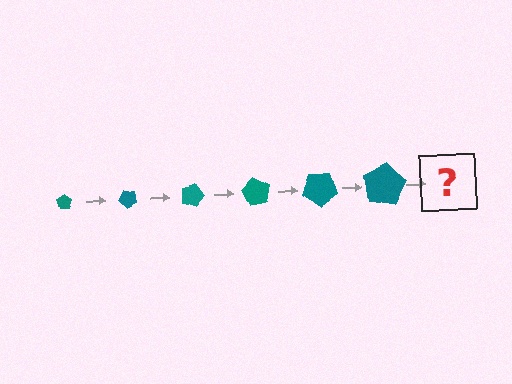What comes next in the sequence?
The next element should be a pentagon, larger than the previous one and rotated 270 degrees from the start.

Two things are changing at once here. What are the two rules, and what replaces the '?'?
The two rules are that the pentagon grows larger each step and it rotates 45 degrees each step. The '?' should be a pentagon, larger than the previous one and rotated 270 degrees from the start.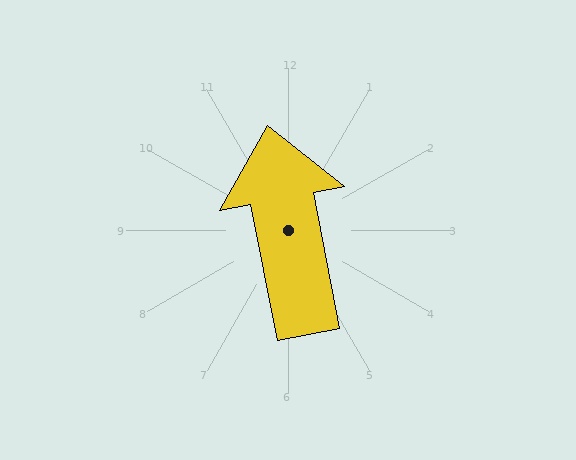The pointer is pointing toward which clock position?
Roughly 12 o'clock.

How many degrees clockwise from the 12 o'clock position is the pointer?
Approximately 349 degrees.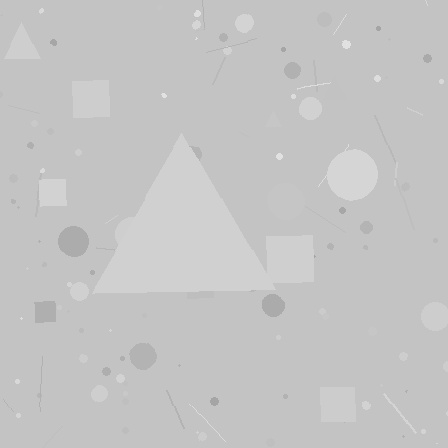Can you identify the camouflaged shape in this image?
The camouflaged shape is a triangle.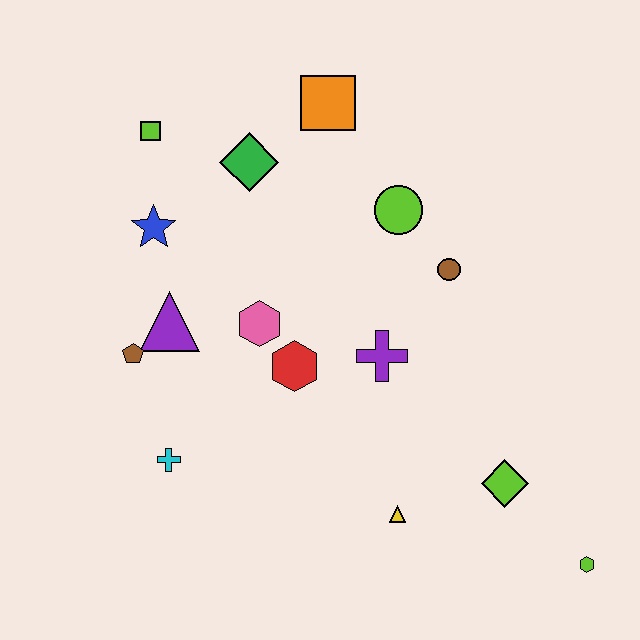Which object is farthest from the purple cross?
The lime square is farthest from the purple cross.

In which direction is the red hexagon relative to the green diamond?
The red hexagon is below the green diamond.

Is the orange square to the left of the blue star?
No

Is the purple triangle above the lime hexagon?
Yes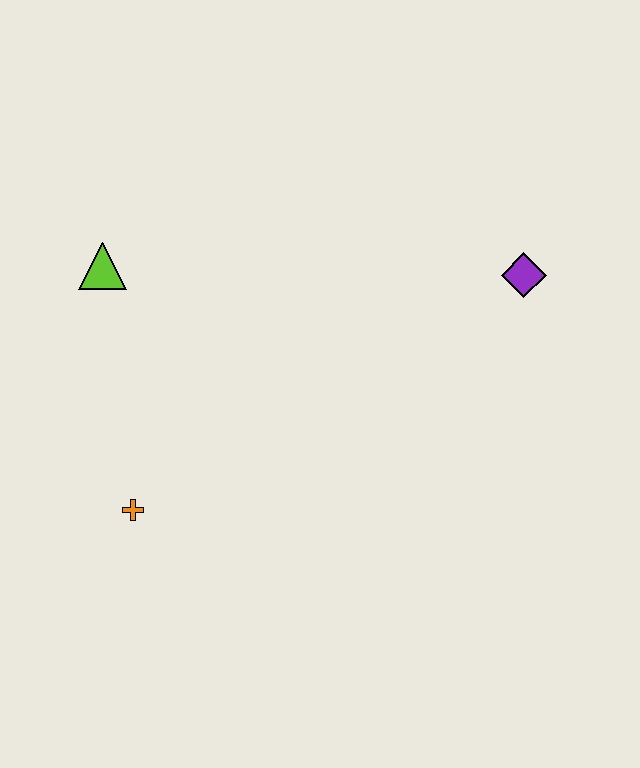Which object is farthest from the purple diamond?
The orange cross is farthest from the purple diamond.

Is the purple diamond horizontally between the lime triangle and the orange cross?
No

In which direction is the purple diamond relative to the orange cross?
The purple diamond is to the right of the orange cross.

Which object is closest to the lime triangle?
The orange cross is closest to the lime triangle.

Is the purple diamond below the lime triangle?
Yes